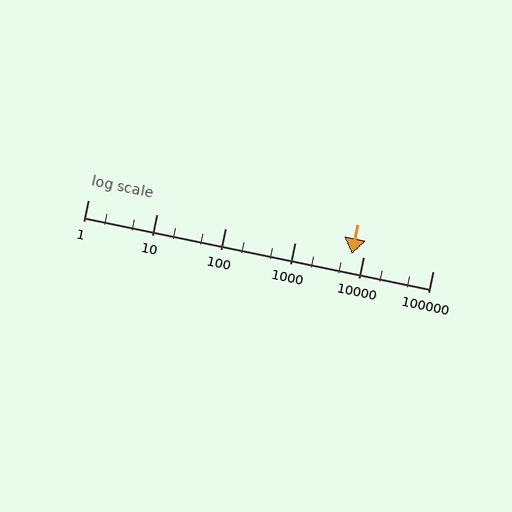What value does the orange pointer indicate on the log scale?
The pointer indicates approximately 6800.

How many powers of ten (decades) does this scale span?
The scale spans 5 decades, from 1 to 100000.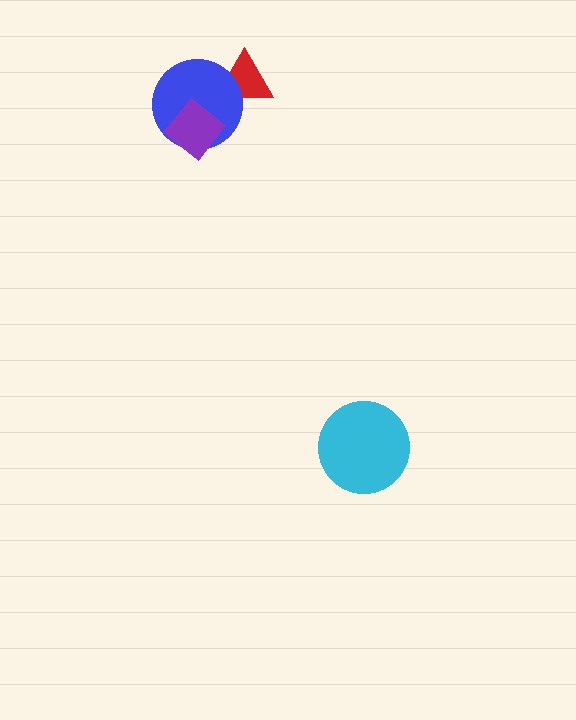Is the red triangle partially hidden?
Yes, it is partially covered by another shape.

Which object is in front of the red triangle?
The blue circle is in front of the red triangle.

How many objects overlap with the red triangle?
1 object overlaps with the red triangle.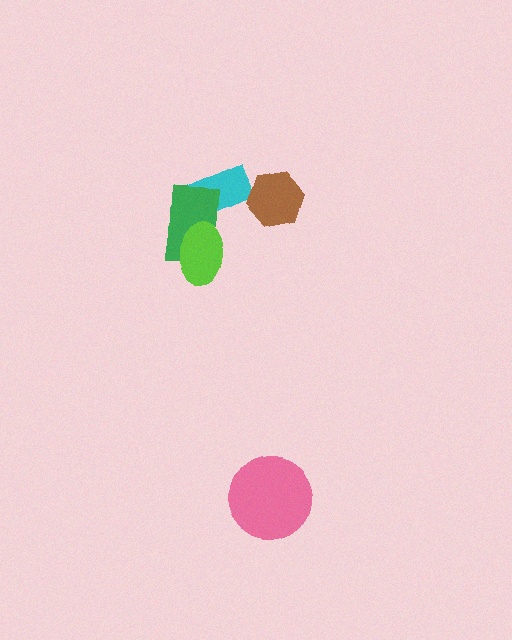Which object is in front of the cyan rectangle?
The green rectangle is in front of the cyan rectangle.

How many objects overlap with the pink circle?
0 objects overlap with the pink circle.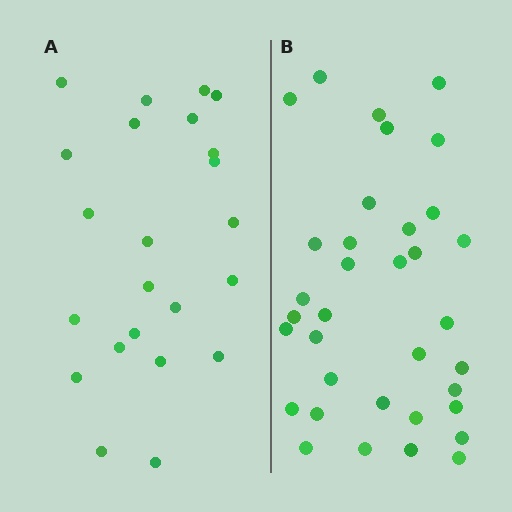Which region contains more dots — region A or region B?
Region B (the right region) has more dots.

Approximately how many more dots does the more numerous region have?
Region B has roughly 12 or so more dots than region A.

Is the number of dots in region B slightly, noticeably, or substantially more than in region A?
Region B has substantially more. The ratio is roughly 1.5 to 1.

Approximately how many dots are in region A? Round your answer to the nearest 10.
About 20 dots. (The exact count is 23, which rounds to 20.)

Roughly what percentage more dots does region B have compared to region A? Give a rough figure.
About 50% more.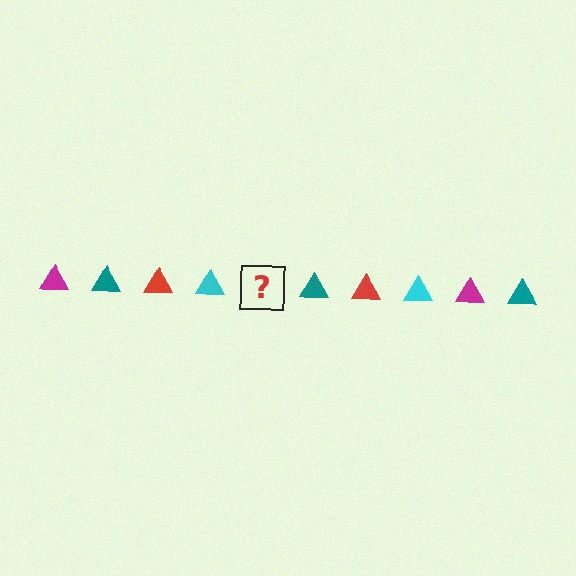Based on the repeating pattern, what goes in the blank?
The blank should be a magenta triangle.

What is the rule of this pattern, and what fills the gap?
The rule is that the pattern cycles through magenta, teal, red, cyan triangles. The gap should be filled with a magenta triangle.